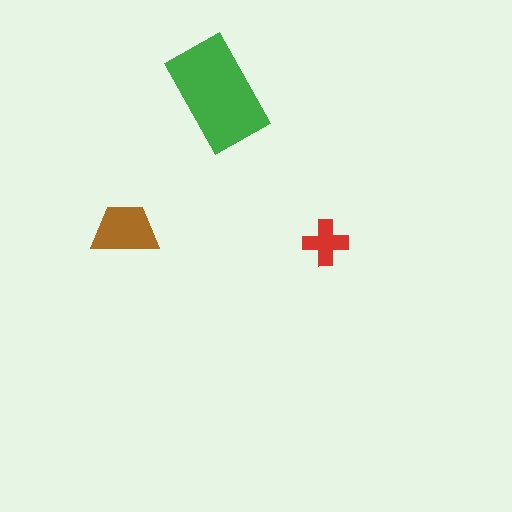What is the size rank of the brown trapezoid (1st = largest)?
2nd.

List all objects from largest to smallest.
The green rectangle, the brown trapezoid, the red cross.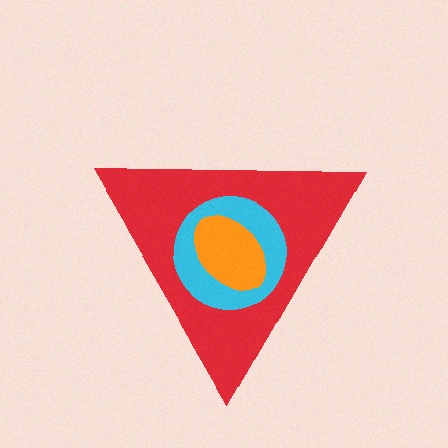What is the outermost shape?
The red triangle.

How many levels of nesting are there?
3.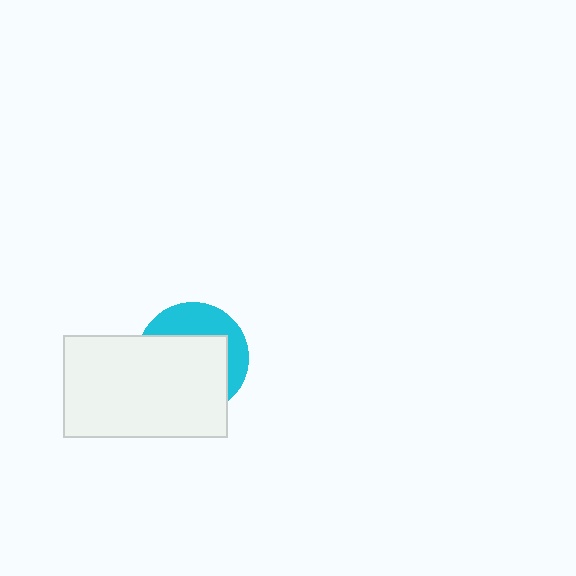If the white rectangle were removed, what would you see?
You would see the complete cyan circle.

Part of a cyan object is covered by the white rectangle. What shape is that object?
It is a circle.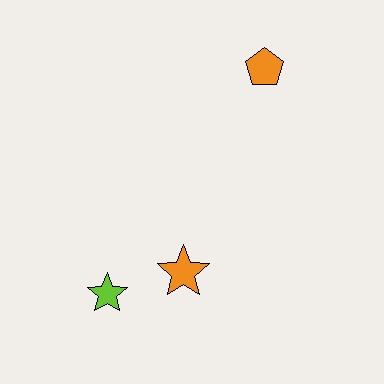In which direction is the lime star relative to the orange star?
The lime star is to the left of the orange star.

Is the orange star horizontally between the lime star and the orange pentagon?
Yes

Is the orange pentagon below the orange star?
No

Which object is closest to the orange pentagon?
The orange star is closest to the orange pentagon.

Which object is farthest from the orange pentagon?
The lime star is farthest from the orange pentagon.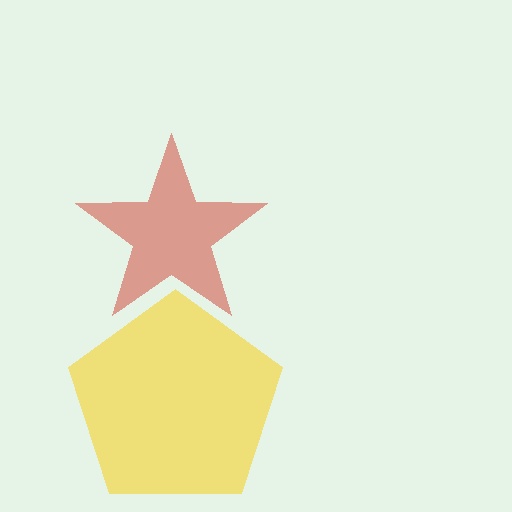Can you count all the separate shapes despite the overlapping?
Yes, there are 2 separate shapes.